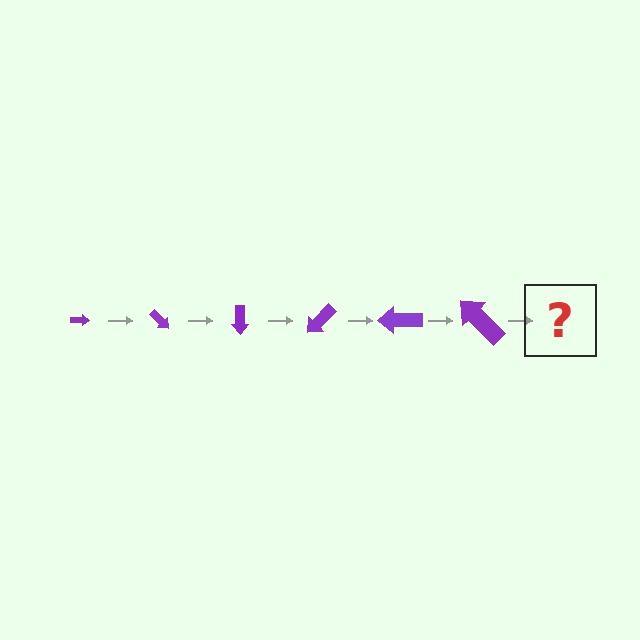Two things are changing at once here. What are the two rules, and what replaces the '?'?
The two rules are that the arrow grows larger each step and it rotates 45 degrees each step. The '?' should be an arrow, larger than the previous one and rotated 270 degrees from the start.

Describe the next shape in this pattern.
It should be an arrow, larger than the previous one and rotated 270 degrees from the start.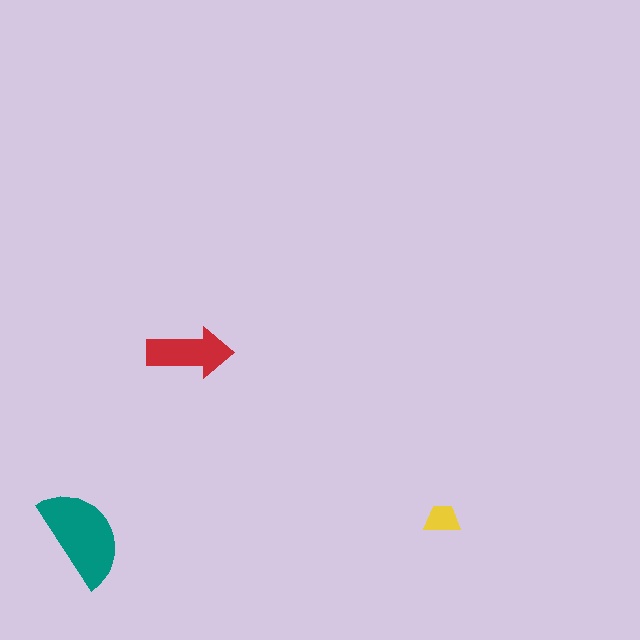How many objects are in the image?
There are 3 objects in the image.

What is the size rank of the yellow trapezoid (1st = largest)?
3rd.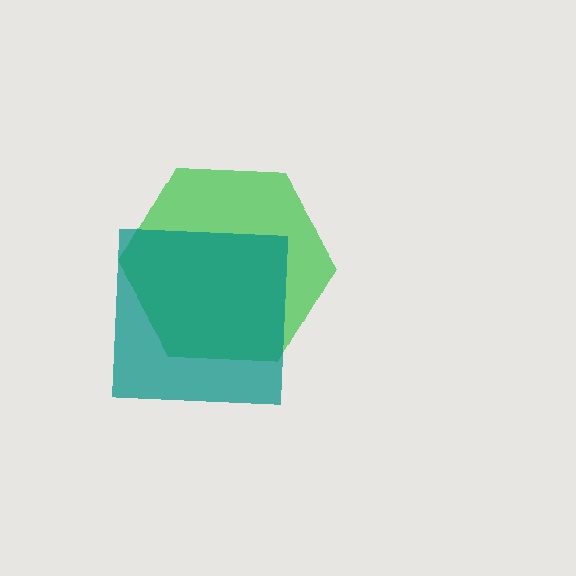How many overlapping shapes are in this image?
There are 2 overlapping shapes in the image.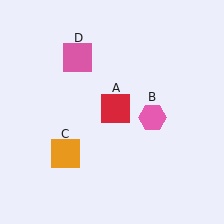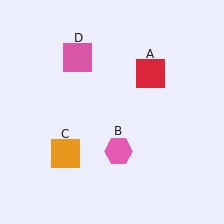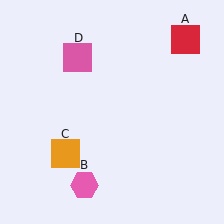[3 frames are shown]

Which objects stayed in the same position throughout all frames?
Orange square (object C) and pink square (object D) remained stationary.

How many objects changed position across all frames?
2 objects changed position: red square (object A), pink hexagon (object B).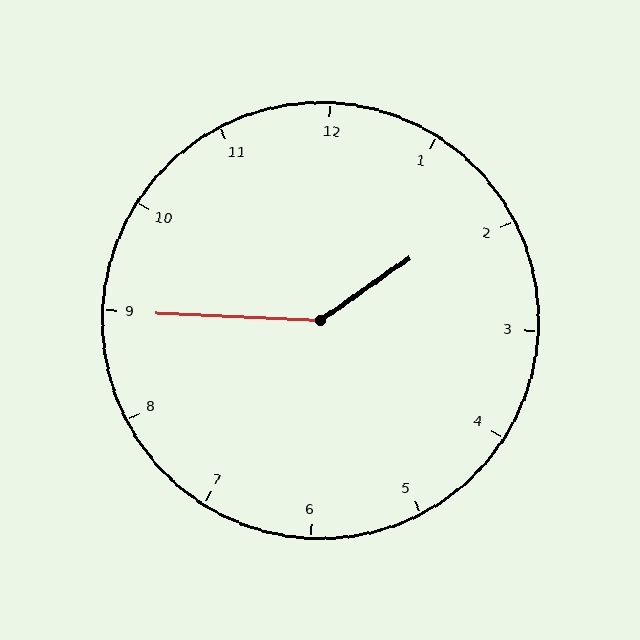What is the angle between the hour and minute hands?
Approximately 142 degrees.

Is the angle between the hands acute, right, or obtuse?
It is obtuse.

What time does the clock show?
1:45.